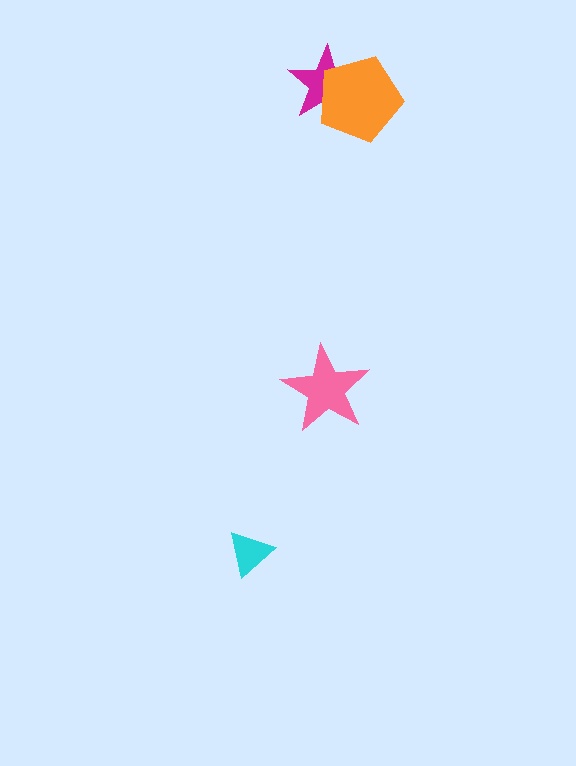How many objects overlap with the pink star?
0 objects overlap with the pink star.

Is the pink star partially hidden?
No, no other shape covers it.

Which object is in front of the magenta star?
The orange pentagon is in front of the magenta star.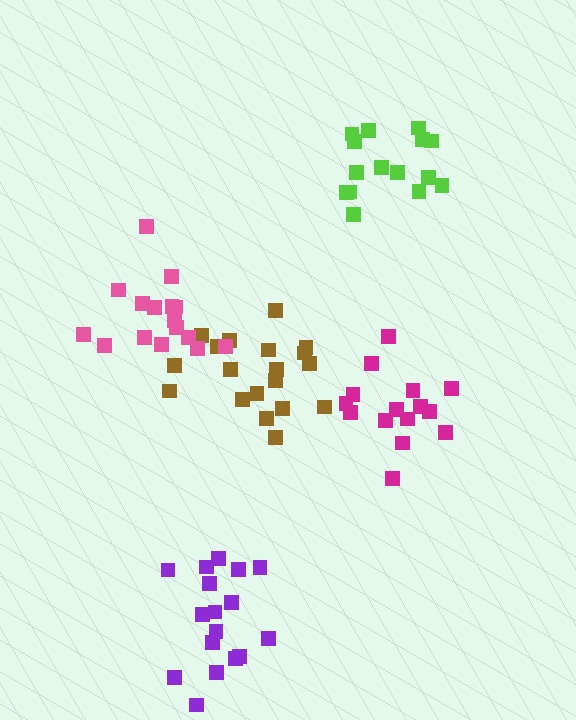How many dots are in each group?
Group 1: 15 dots, Group 2: 17 dots, Group 3: 15 dots, Group 4: 19 dots, Group 5: 16 dots (82 total).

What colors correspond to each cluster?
The clusters are colored: magenta, purple, lime, brown, pink.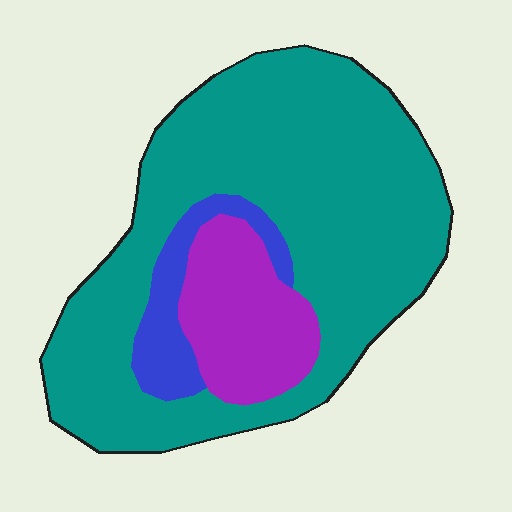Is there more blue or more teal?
Teal.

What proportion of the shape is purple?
Purple covers about 15% of the shape.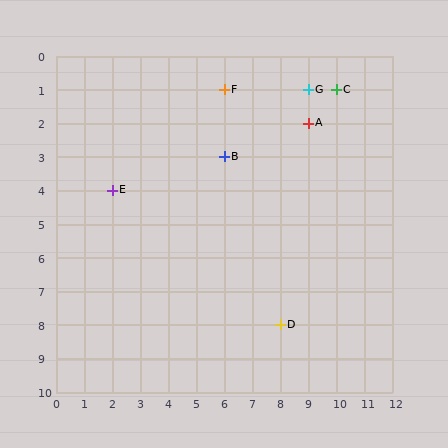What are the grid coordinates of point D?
Point D is at grid coordinates (8, 8).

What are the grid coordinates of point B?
Point B is at grid coordinates (6, 3).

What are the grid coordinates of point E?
Point E is at grid coordinates (2, 4).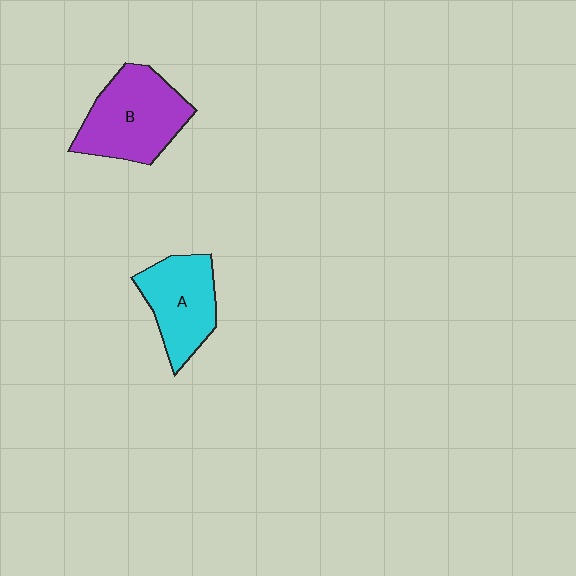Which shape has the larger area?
Shape B (purple).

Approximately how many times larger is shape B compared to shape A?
Approximately 1.2 times.